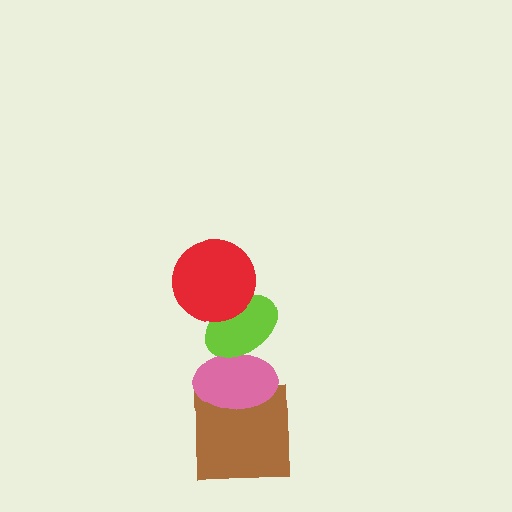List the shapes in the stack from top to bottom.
From top to bottom: the red circle, the lime ellipse, the pink ellipse, the brown square.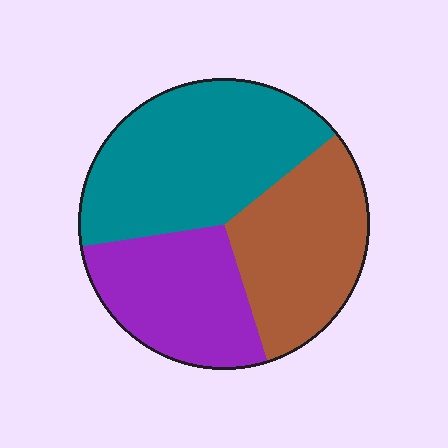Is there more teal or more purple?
Teal.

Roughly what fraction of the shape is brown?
Brown takes up about one third (1/3) of the shape.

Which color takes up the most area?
Teal, at roughly 40%.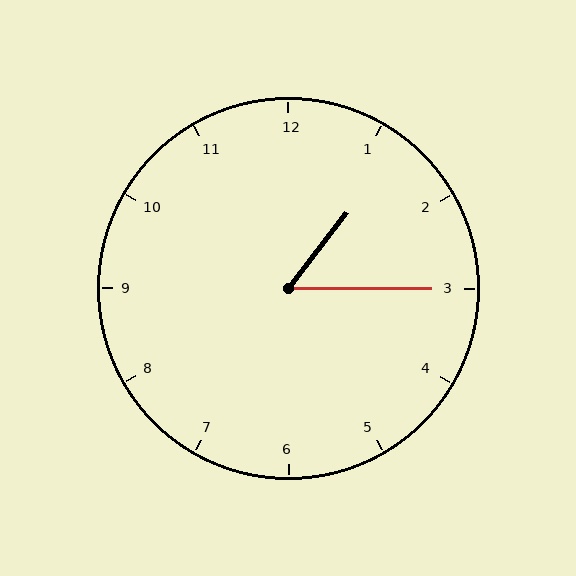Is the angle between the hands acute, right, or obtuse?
It is acute.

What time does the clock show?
1:15.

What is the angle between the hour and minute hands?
Approximately 52 degrees.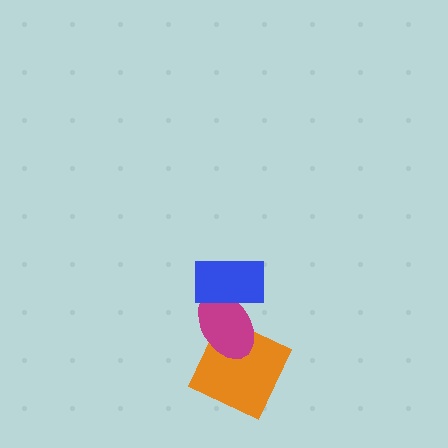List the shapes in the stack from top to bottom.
From top to bottom: the blue rectangle, the magenta ellipse, the orange square.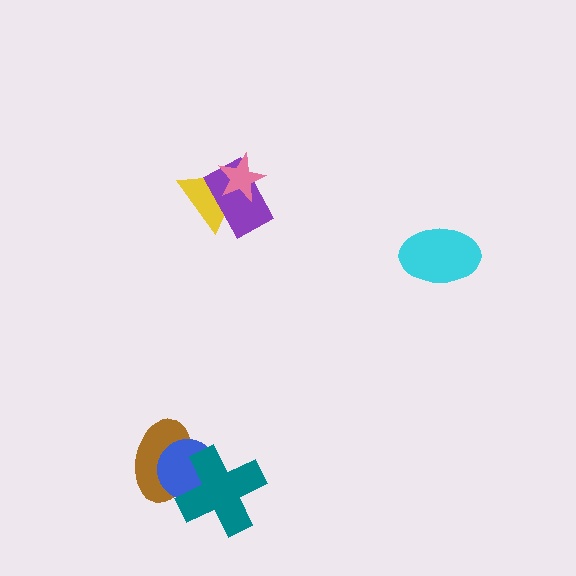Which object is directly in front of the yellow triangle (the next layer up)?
The purple rectangle is directly in front of the yellow triangle.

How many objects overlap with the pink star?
2 objects overlap with the pink star.